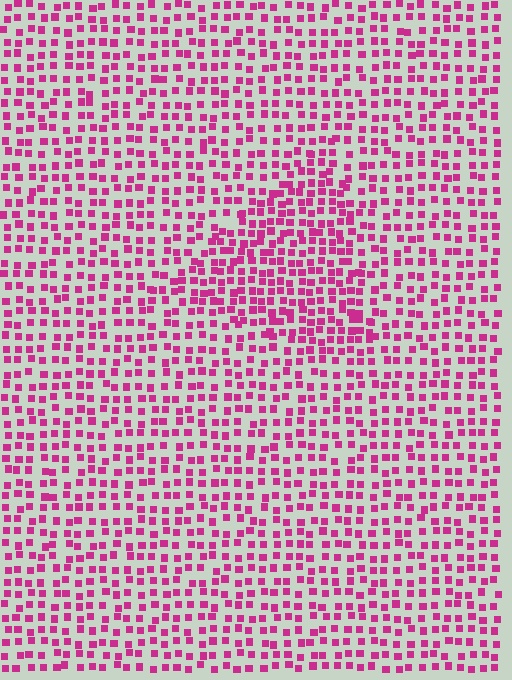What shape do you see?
I see a triangle.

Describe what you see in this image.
The image contains small magenta elements arranged at two different densities. A triangle-shaped region is visible where the elements are more densely packed than the surrounding area.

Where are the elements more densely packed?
The elements are more densely packed inside the triangle boundary.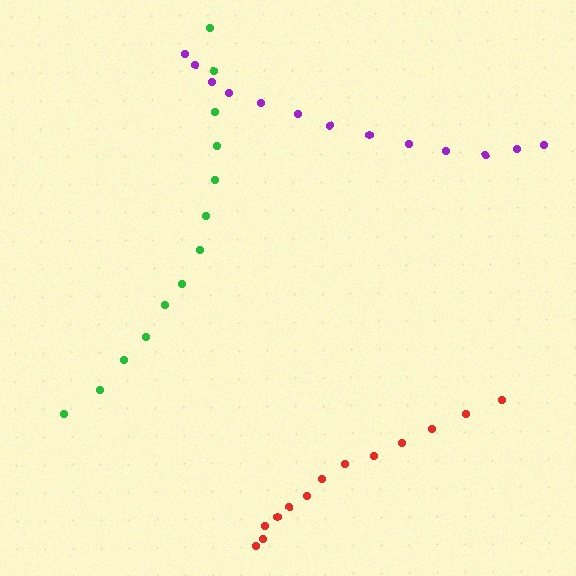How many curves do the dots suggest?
There are 3 distinct paths.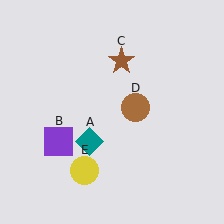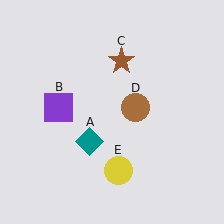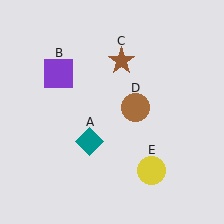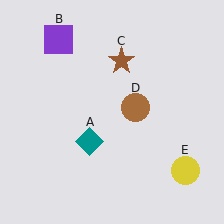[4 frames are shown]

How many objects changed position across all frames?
2 objects changed position: purple square (object B), yellow circle (object E).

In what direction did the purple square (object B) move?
The purple square (object B) moved up.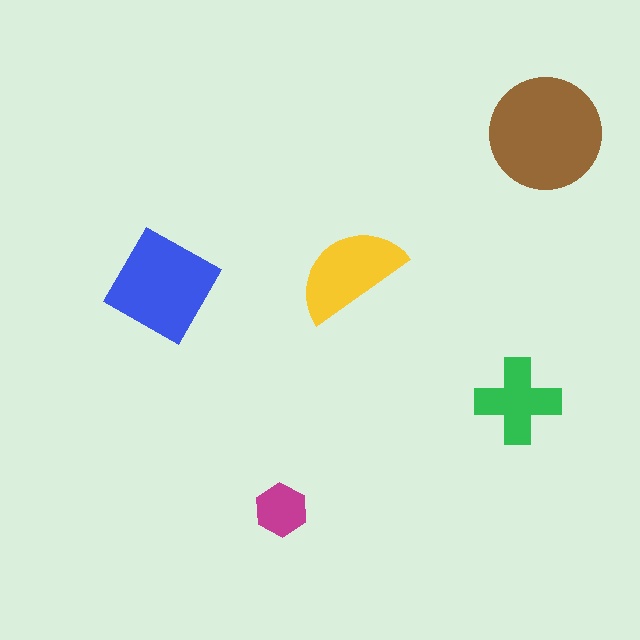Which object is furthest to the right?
The brown circle is rightmost.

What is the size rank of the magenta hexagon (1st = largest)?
5th.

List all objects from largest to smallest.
The brown circle, the blue diamond, the yellow semicircle, the green cross, the magenta hexagon.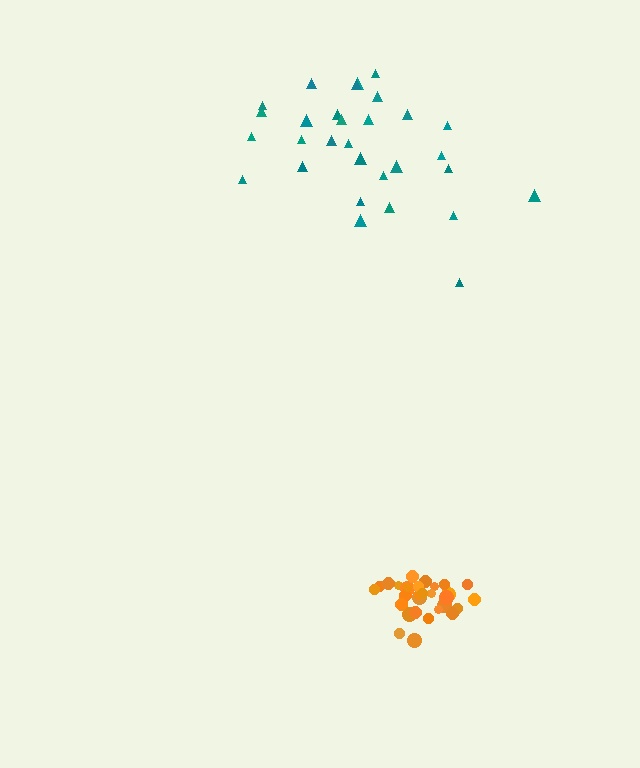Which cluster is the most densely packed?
Orange.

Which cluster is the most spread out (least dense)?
Teal.